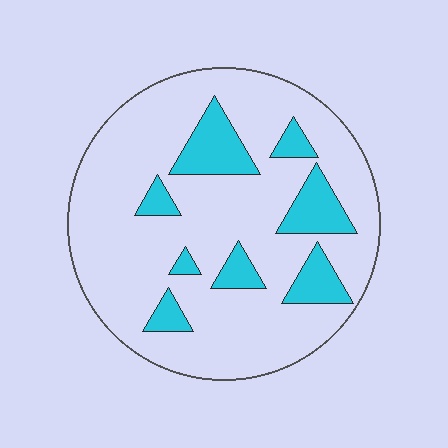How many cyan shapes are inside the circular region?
8.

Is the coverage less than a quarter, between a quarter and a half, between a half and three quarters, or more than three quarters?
Less than a quarter.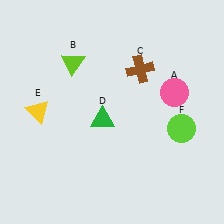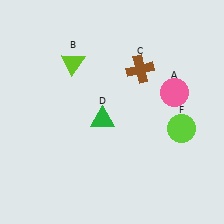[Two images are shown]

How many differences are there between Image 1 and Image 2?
There is 1 difference between the two images.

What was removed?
The yellow triangle (E) was removed in Image 2.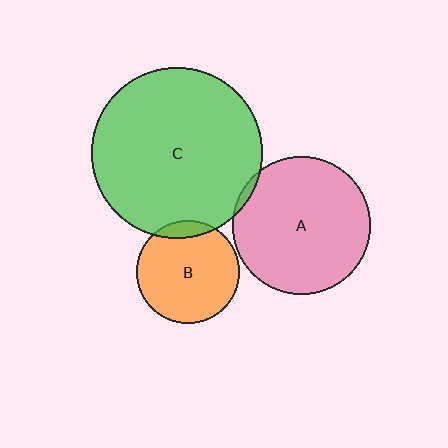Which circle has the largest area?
Circle C (green).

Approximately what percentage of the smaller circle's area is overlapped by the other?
Approximately 10%.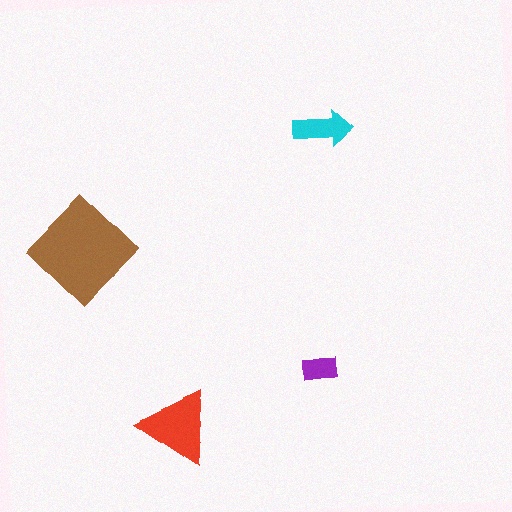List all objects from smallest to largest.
The purple rectangle, the cyan arrow, the red triangle, the brown diamond.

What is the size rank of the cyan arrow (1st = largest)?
3rd.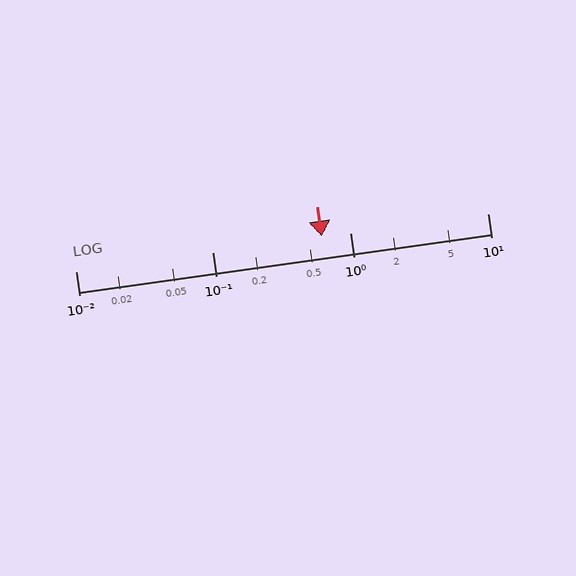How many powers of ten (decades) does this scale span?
The scale spans 3 decades, from 0.01 to 10.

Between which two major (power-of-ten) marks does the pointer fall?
The pointer is between 0.1 and 1.